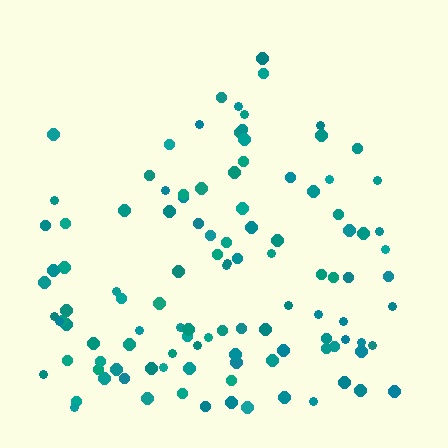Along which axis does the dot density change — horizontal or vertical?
Vertical.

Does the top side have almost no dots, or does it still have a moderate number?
Still a moderate number, just noticeably fewer than the bottom.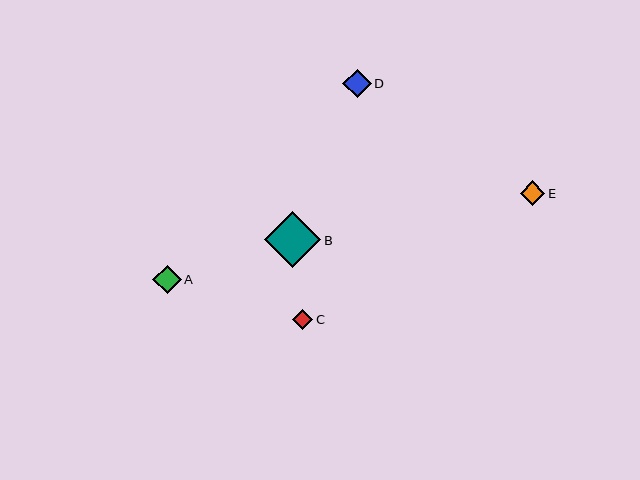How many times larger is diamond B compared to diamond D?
Diamond B is approximately 2.0 times the size of diamond D.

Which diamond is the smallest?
Diamond C is the smallest with a size of approximately 20 pixels.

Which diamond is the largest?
Diamond B is the largest with a size of approximately 57 pixels.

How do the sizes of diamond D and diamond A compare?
Diamond D and diamond A are approximately the same size.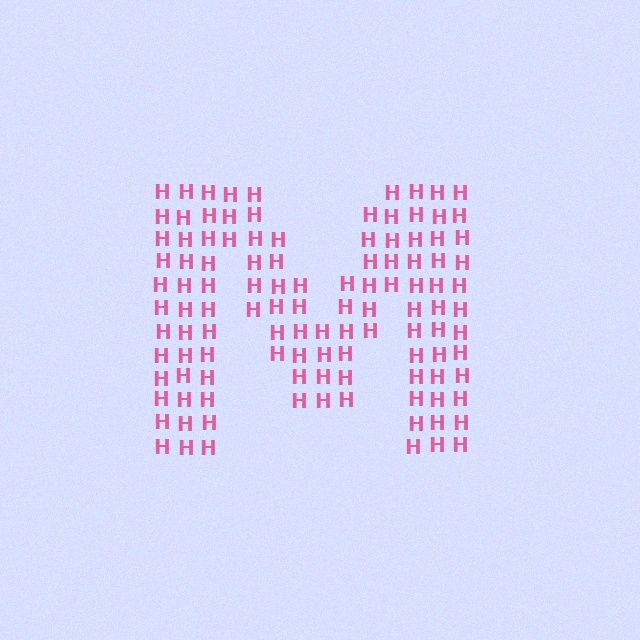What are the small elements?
The small elements are letter H's.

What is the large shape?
The large shape is the letter M.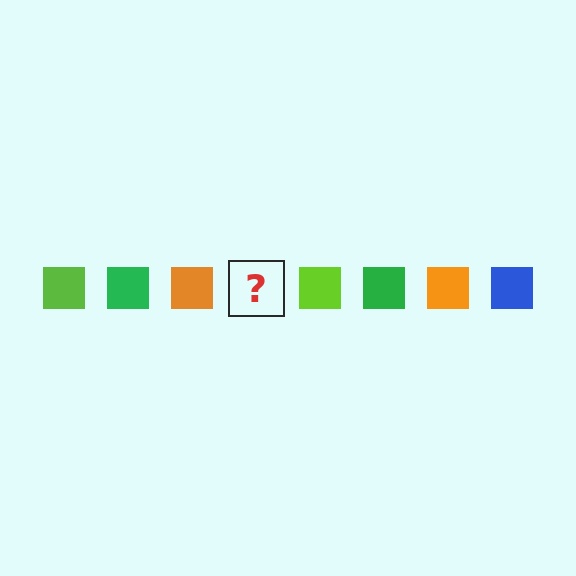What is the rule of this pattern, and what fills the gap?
The rule is that the pattern cycles through lime, green, orange, blue squares. The gap should be filled with a blue square.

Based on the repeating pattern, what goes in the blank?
The blank should be a blue square.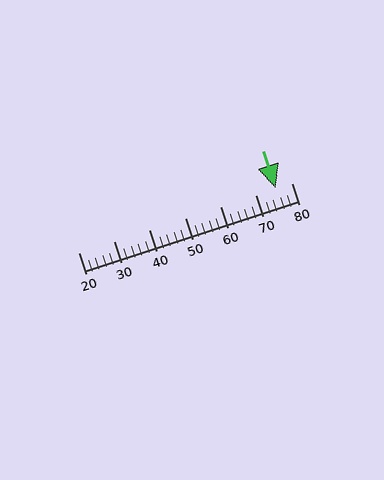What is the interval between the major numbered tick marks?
The major tick marks are spaced 10 units apart.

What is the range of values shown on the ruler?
The ruler shows values from 20 to 80.